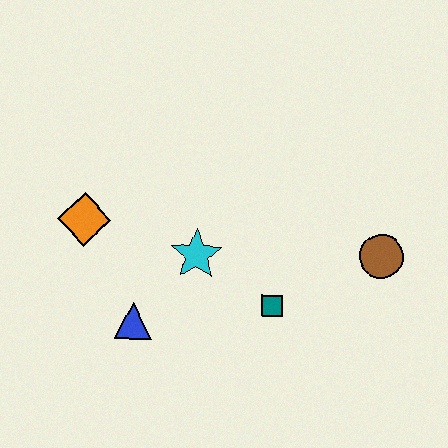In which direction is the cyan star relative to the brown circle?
The cyan star is to the left of the brown circle.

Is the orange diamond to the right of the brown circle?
No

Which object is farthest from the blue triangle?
The brown circle is farthest from the blue triangle.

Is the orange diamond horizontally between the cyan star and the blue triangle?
No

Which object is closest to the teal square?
The cyan star is closest to the teal square.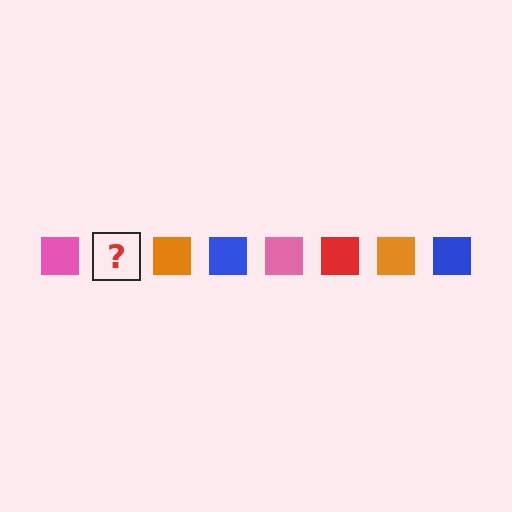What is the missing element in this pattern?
The missing element is a red square.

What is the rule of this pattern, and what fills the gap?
The rule is that the pattern cycles through pink, red, orange, blue squares. The gap should be filled with a red square.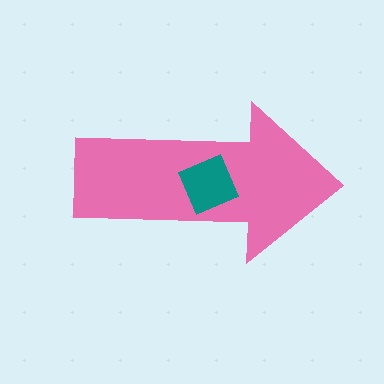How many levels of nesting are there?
2.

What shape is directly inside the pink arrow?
The teal square.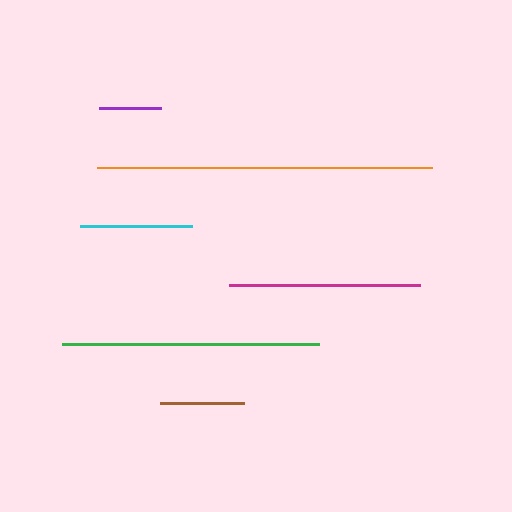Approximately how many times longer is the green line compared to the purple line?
The green line is approximately 4.1 times the length of the purple line.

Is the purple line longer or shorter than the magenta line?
The magenta line is longer than the purple line.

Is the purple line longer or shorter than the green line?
The green line is longer than the purple line.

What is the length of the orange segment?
The orange segment is approximately 335 pixels long.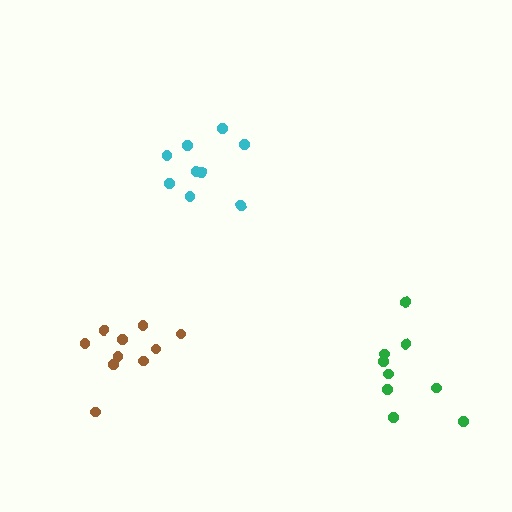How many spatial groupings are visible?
There are 3 spatial groupings.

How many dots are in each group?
Group 1: 9 dots, Group 2: 9 dots, Group 3: 10 dots (28 total).